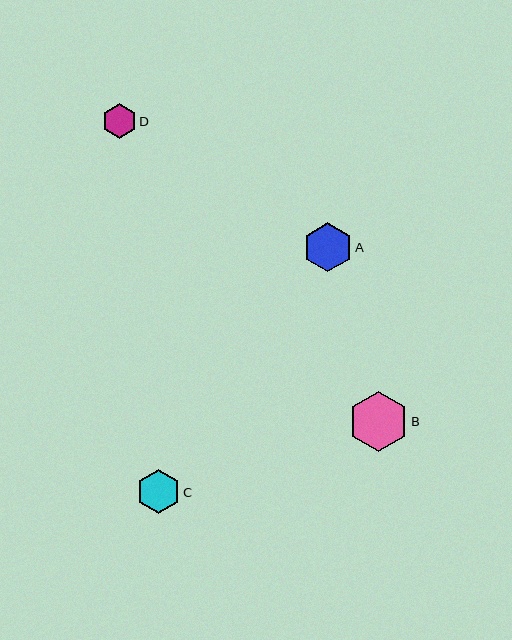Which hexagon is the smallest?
Hexagon D is the smallest with a size of approximately 34 pixels.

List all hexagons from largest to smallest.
From largest to smallest: B, A, C, D.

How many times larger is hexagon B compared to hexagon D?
Hexagon B is approximately 1.7 times the size of hexagon D.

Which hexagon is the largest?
Hexagon B is the largest with a size of approximately 59 pixels.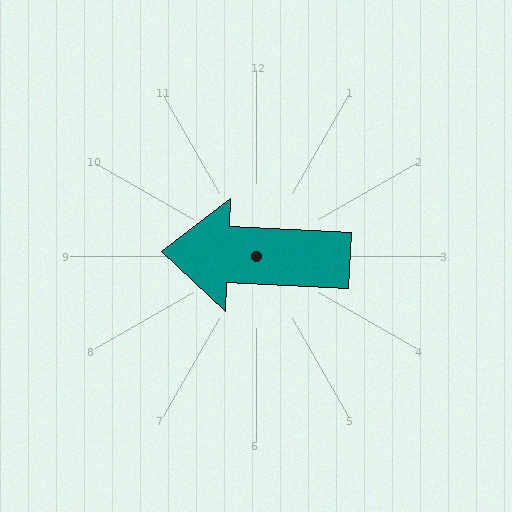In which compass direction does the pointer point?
West.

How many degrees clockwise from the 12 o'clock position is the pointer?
Approximately 273 degrees.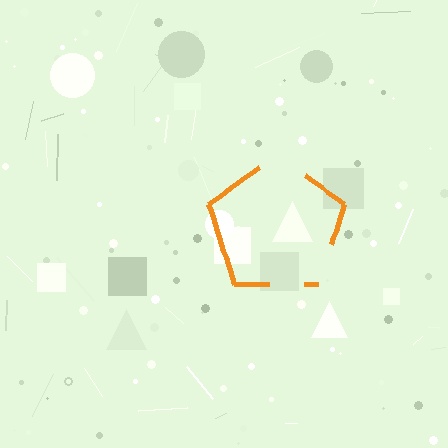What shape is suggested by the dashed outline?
The dashed outline suggests a pentagon.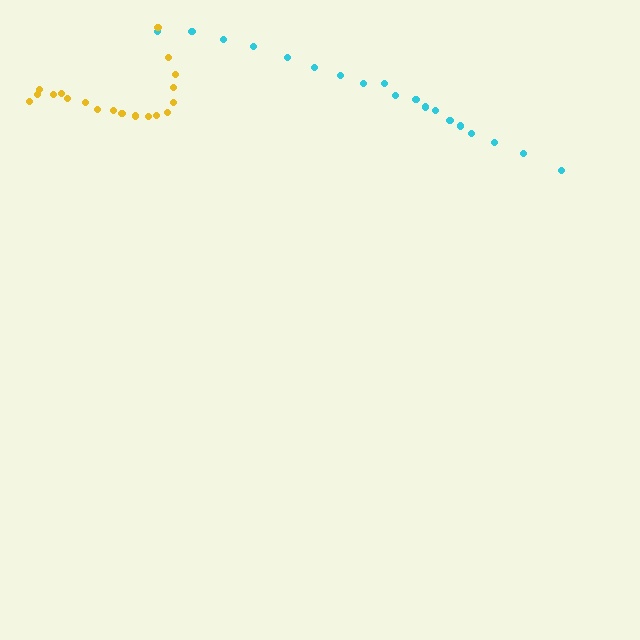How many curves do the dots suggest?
There are 2 distinct paths.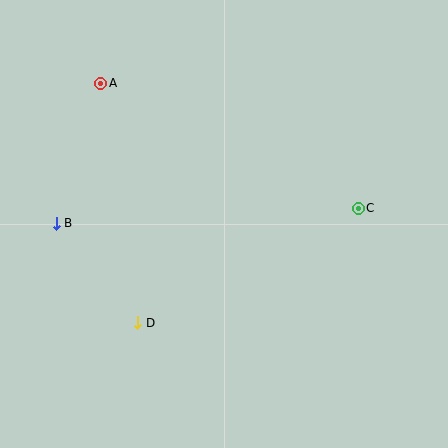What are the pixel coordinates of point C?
Point C is at (358, 208).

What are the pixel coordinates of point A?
Point A is at (101, 83).